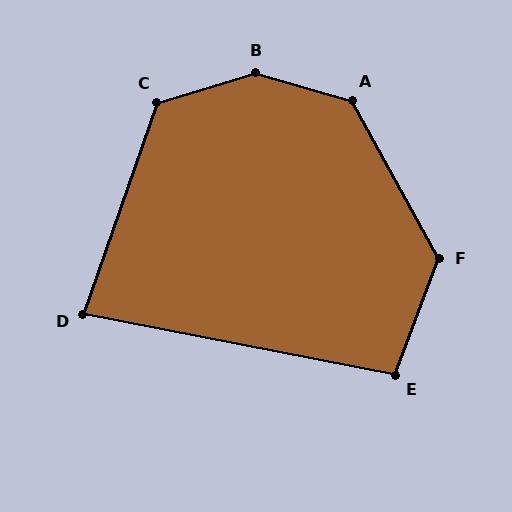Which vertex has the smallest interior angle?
D, at approximately 82 degrees.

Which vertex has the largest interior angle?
B, at approximately 147 degrees.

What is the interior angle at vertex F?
Approximately 131 degrees (obtuse).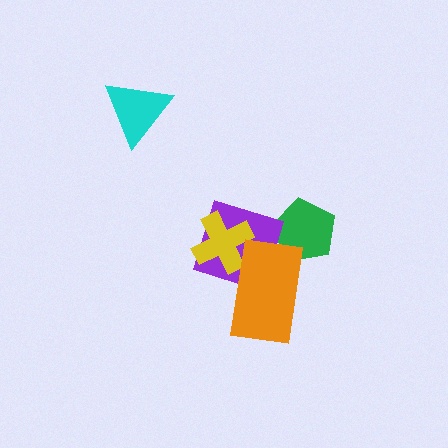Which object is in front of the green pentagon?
The orange rectangle is in front of the green pentagon.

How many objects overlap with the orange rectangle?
3 objects overlap with the orange rectangle.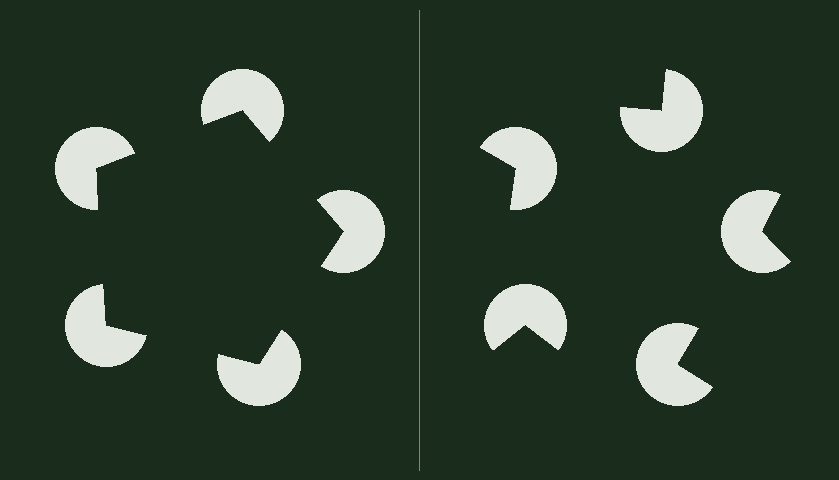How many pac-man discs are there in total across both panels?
10 — 5 on each side.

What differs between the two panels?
The pac-man discs are positioned identically on both sides; only the wedge orientations differ. On the left they align to a pentagon; on the right they are misaligned.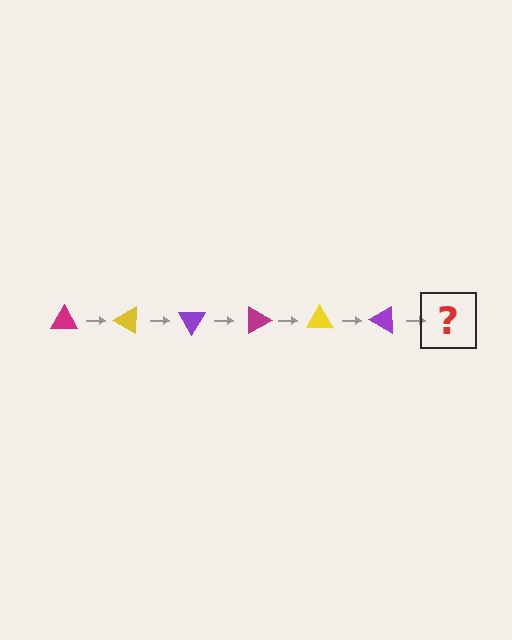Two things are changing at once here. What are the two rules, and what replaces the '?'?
The two rules are that it rotates 30 degrees each step and the color cycles through magenta, yellow, and purple. The '?' should be a magenta triangle, rotated 180 degrees from the start.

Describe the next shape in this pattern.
It should be a magenta triangle, rotated 180 degrees from the start.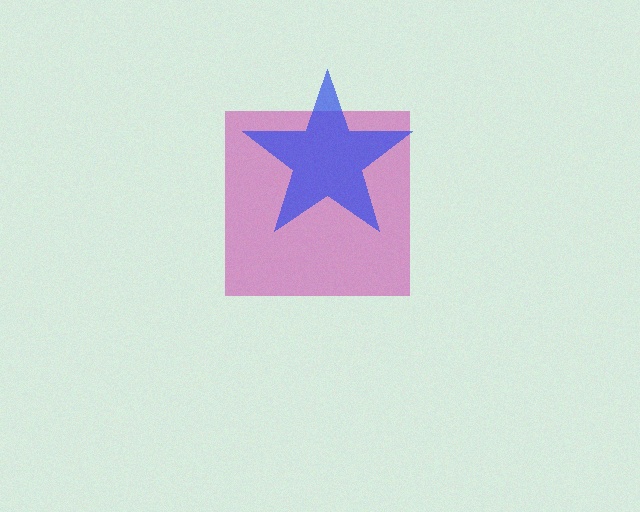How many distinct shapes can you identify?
There are 2 distinct shapes: a magenta square, a blue star.